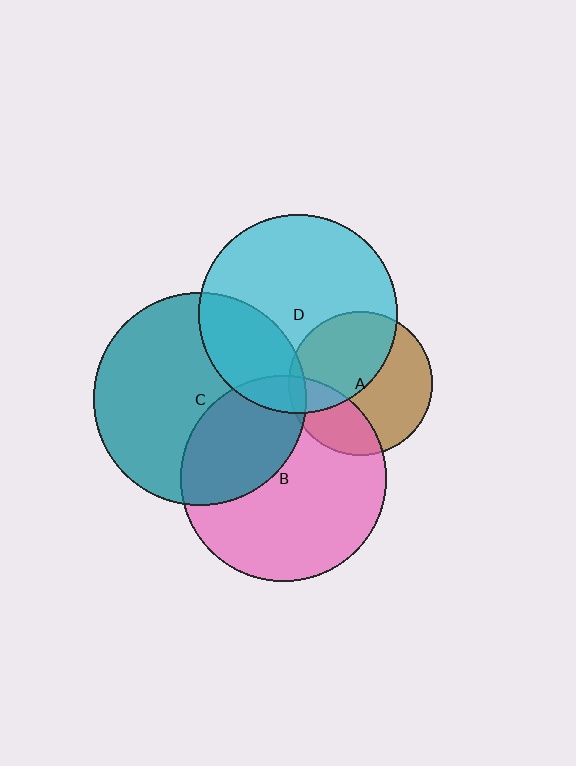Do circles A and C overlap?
Yes.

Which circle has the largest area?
Circle C (teal).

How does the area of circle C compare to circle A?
Approximately 2.2 times.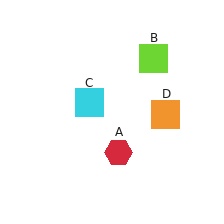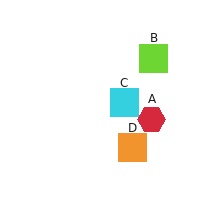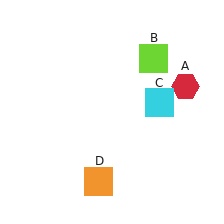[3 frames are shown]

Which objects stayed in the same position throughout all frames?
Lime square (object B) remained stationary.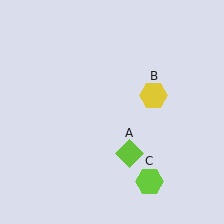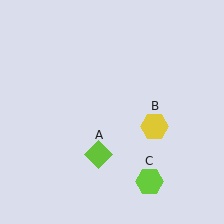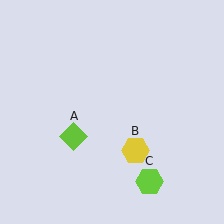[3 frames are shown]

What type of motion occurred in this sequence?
The lime diamond (object A), yellow hexagon (object B) rotated clockwise around the center of the scene.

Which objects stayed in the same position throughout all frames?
Lime hexagon (object C) remained stationary.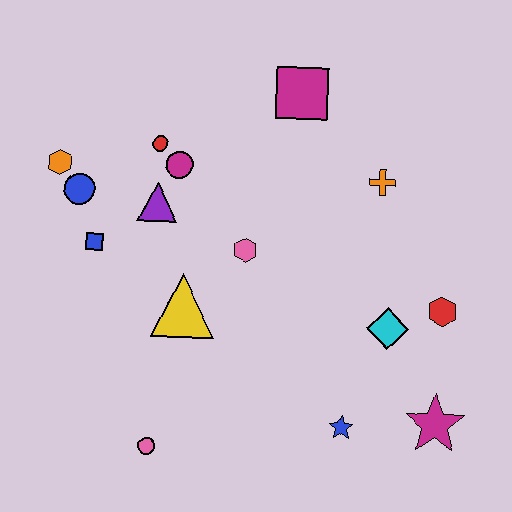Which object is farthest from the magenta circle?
The magenta star is farthest from the magenta circle.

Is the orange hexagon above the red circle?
No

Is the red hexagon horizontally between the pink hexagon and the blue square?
No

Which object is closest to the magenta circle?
The red circle is closest to the magenta circle.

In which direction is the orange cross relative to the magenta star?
The orange cross is above the magenta star.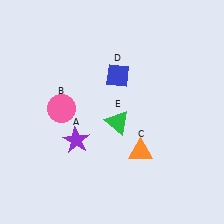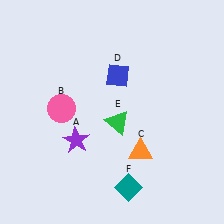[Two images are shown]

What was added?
A teal diamond (F) was added in Image 2.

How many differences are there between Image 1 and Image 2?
There is 1 difference between the two images.